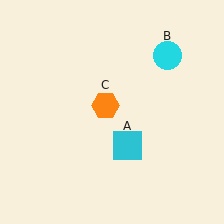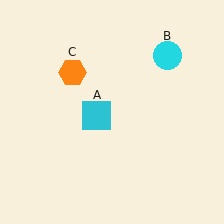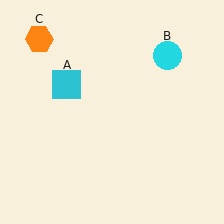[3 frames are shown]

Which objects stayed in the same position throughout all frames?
Cyan circle (object B) remained stationary.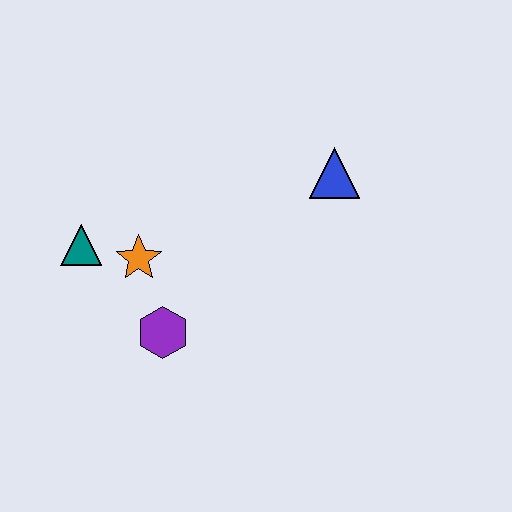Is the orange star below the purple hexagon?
No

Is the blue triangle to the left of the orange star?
No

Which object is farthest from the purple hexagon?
The blue triangle is farthest from the purple hexagon.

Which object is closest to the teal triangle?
The orange star is closest to the teal triangle.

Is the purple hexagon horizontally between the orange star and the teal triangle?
No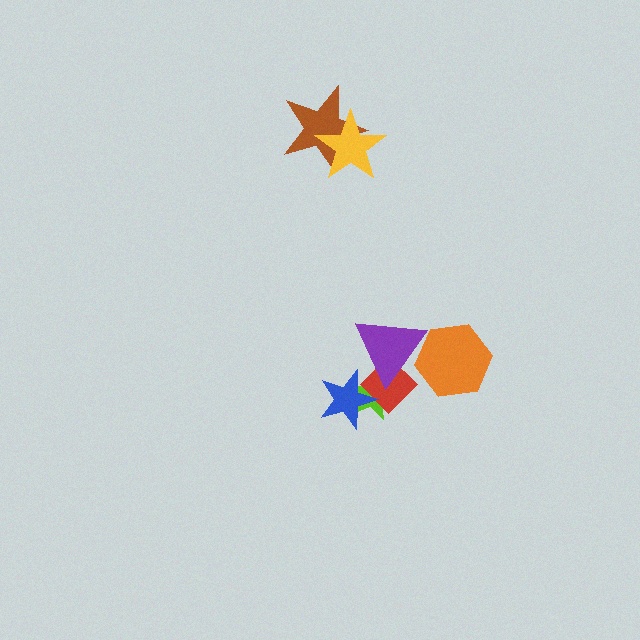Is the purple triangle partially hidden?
Yes, it is partially covered by another shape.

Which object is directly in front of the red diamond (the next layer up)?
The purple triangle is directly in front of the red diamond.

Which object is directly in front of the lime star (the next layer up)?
The red diamond is directly in front of the lime star.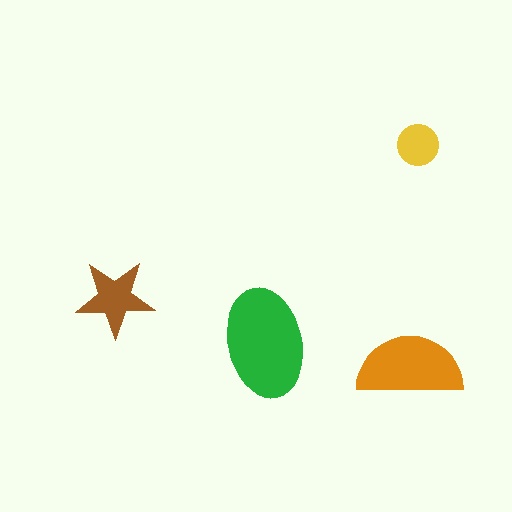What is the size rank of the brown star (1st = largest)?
3rd.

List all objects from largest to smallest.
The green ellipse, the orange semicircle, the brown star, the yellow circle.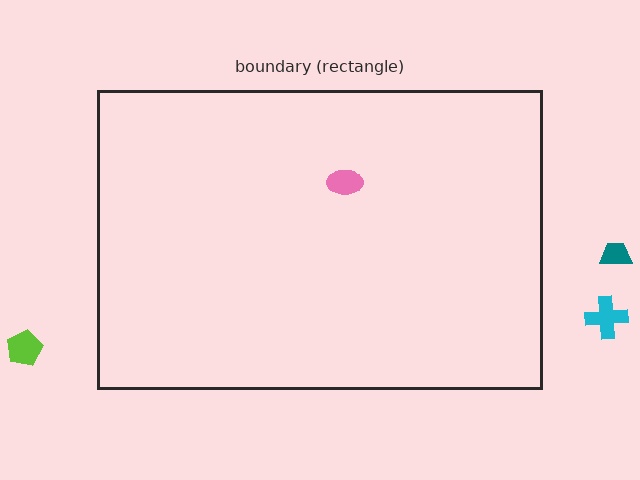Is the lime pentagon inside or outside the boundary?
Outside.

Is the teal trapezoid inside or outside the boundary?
Outside.